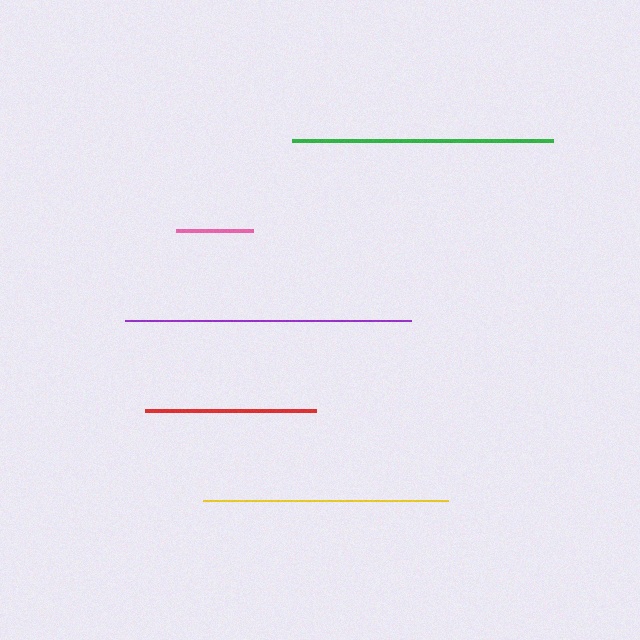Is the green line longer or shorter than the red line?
The green line is longer than the red line.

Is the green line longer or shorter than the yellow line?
The green line is longer than the yellow line.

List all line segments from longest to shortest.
From longest to shortest: purple, green, yellow, red, pink.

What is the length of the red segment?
The red segment is approximately 172 pixels long.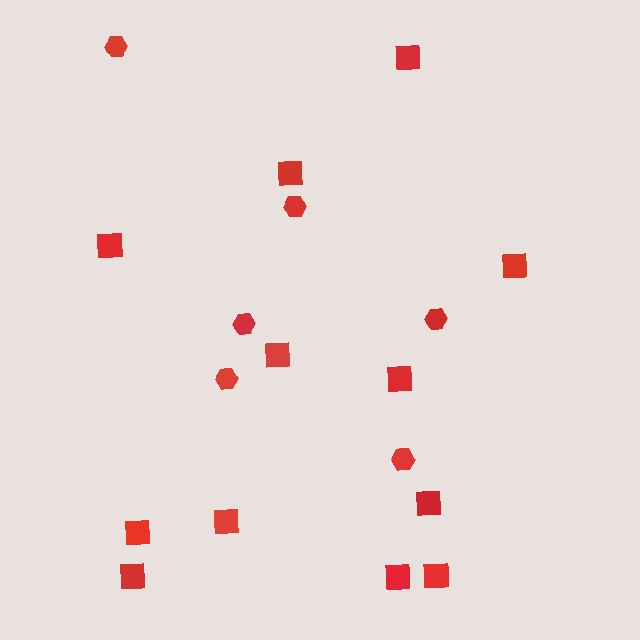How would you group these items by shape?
There are 2 groups: one group of squares (12) and one group of hexagons (6).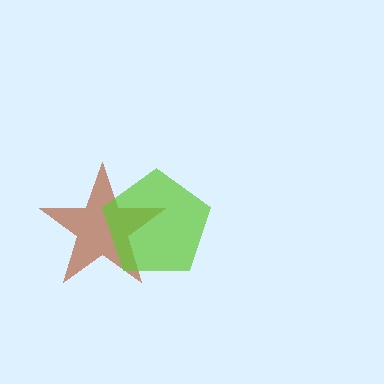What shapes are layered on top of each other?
The layered shapes are: a brown star, a lime pentagon.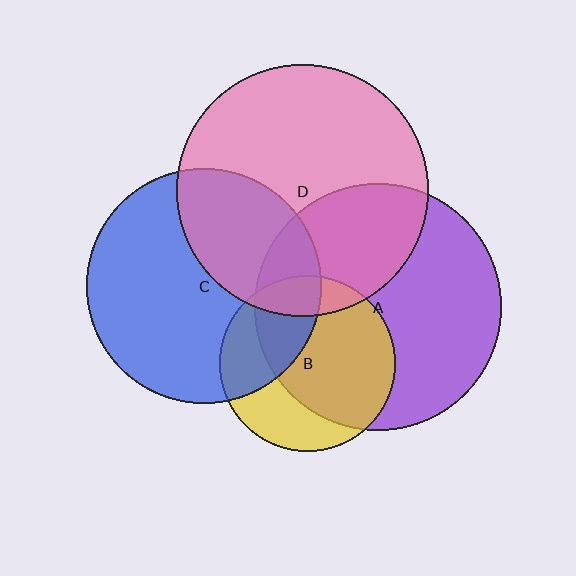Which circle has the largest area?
Circle D (pink).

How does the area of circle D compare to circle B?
Approximately 2.0 times.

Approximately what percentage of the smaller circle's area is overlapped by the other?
Approximately 35%.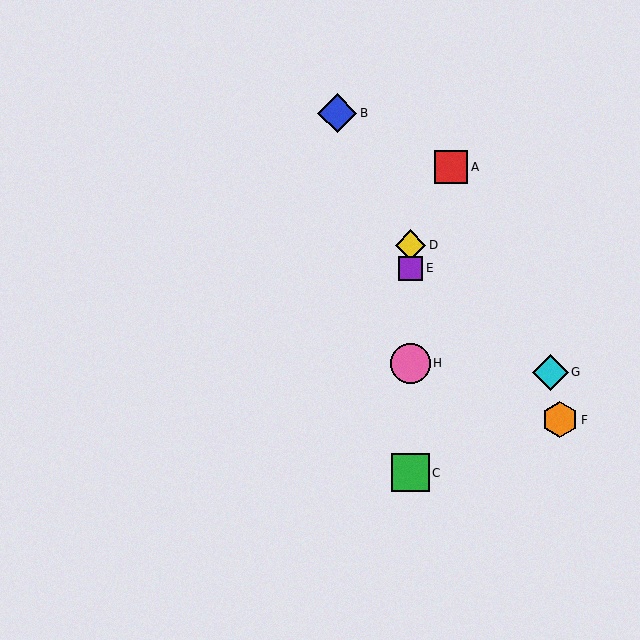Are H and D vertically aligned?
Yes, both are at x≈411.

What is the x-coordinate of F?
Object F is at x≈560.